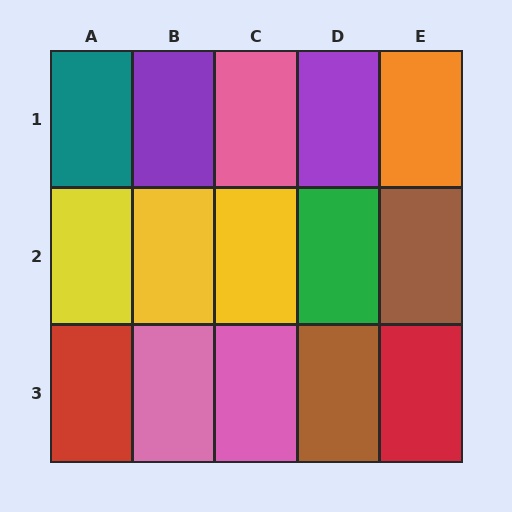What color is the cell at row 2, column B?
Yellow.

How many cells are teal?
1 cell is teal.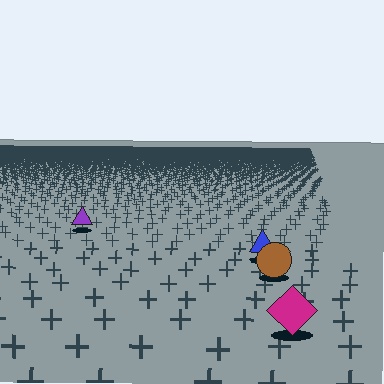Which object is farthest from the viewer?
The purple triangle is farthest from the viewer. It appears smaller and the ground texture around it is denser.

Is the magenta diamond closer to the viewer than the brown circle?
Yes. The magenta diamond is closer — you can tell from the texture gradient: the ground texture is coarser near it.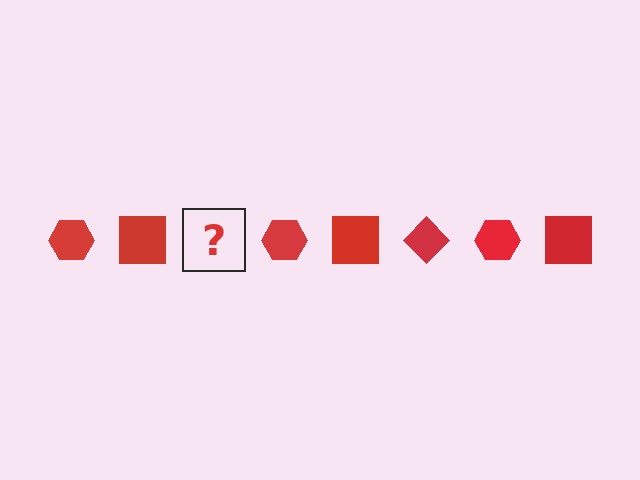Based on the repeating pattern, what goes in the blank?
The blank should be a red diamond.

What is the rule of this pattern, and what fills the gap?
The rule is that the pattern cycles through hexagon, square, diamond shapes in red. The gap should be filled with a red diamond.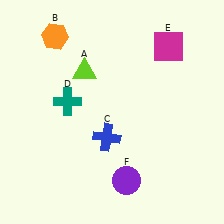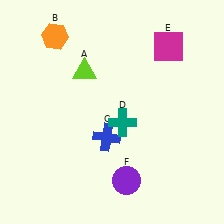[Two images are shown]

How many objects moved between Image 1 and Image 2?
1 object moved between the two images.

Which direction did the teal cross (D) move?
The teal cross (D) moved right.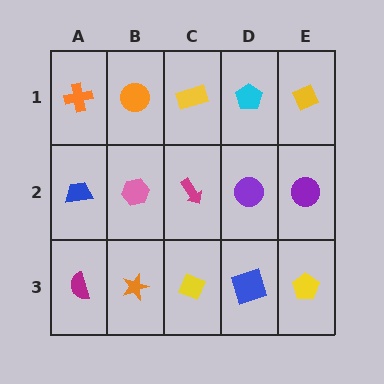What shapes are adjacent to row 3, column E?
A purple circle (row 2, column E), a blue square (row 3, column D).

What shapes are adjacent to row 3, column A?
A blue trapezoid (row 2, column A), an orange star (row 3, column B).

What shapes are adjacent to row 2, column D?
A cyan pentagon (row 1, column D), a blue square (row 3, column D), a magenta arrow (row 2, column C), a purple circle (row 2, column E).